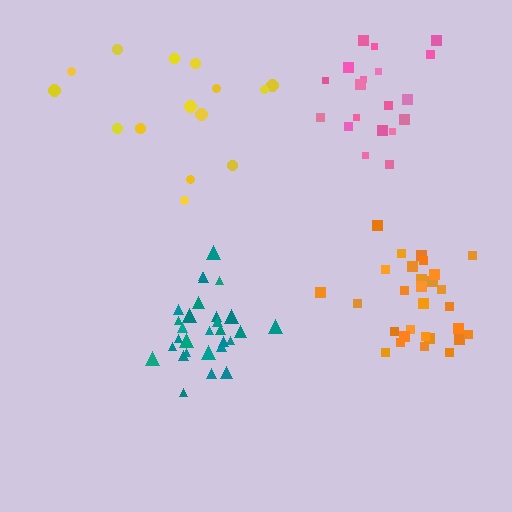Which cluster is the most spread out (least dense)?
Yellow.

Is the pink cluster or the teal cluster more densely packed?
Teal.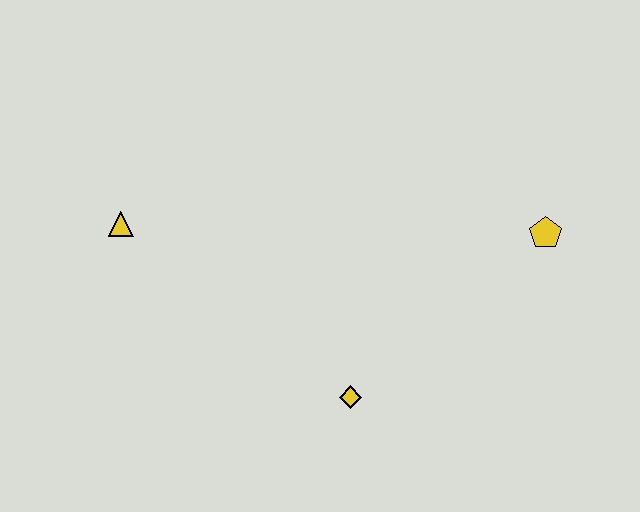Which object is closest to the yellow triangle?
The yellow diamond is closest to the yellow triangle.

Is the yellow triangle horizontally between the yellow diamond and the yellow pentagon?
No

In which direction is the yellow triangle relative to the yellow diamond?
The yellow triangle is to the left of the yellow diamond.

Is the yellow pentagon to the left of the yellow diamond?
No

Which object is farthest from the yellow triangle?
The yellow pentagon is farthest from the yellow triangle.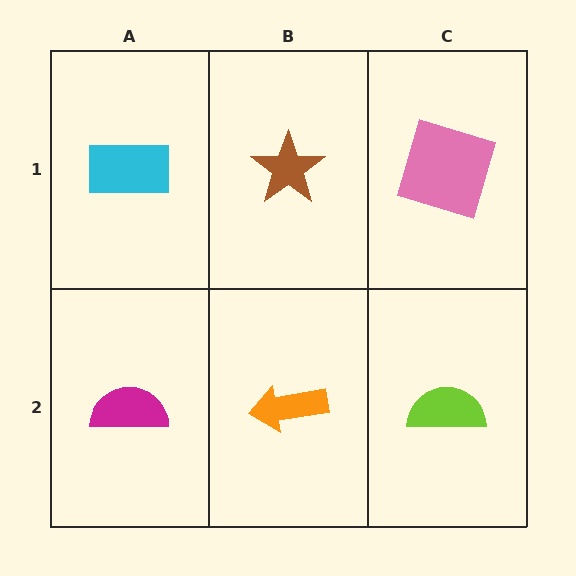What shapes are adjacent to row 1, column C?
A lime semicircle (row 2, column C), a brown star (row 1, column B).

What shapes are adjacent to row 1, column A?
A magenta semicircle (row 2, column A), a brown star (row 1, column B).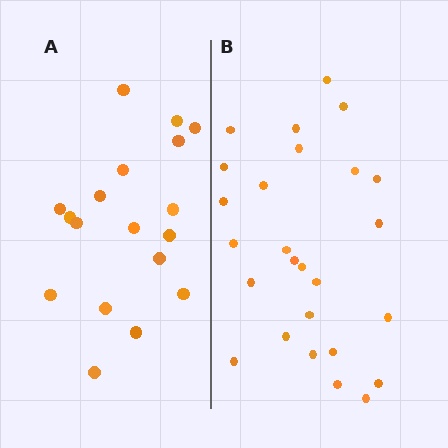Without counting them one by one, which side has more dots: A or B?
Region B (the right region) has more dots.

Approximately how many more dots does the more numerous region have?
Region B has roughly 8 or so more dots than region A.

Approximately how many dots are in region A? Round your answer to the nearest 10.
About 20 dots. (The exact count is 18, which rounds to 20.)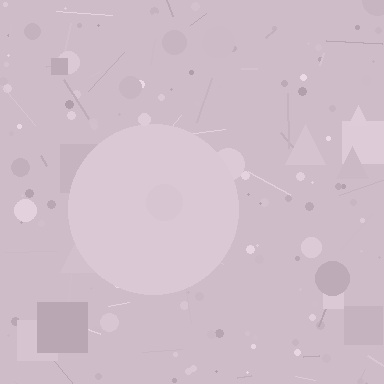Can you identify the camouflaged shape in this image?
The camouflaged shape is a circle.